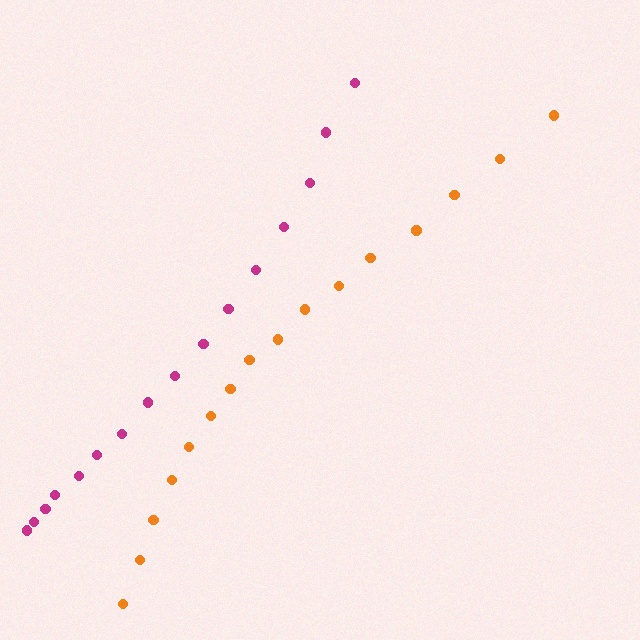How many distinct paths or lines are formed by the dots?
There are 2 distinct paths.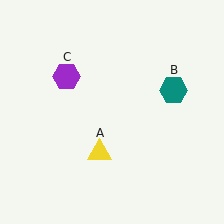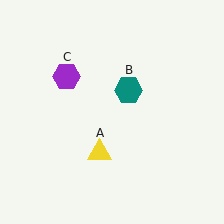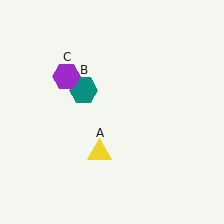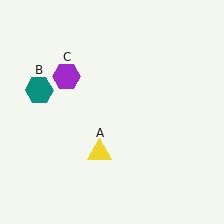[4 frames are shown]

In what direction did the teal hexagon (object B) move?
The teal hexagon (object B) moved left.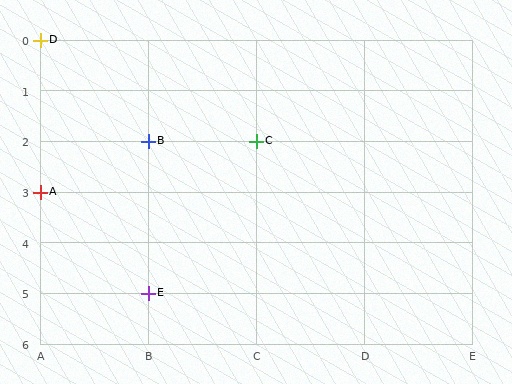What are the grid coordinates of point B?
Point B is at grid coordinates (B, 2).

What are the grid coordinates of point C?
Point C is at grid coordinates (C, 2).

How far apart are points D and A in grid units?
Points D and A are 3 rows apart.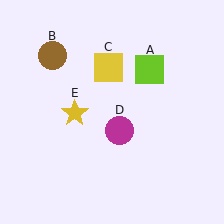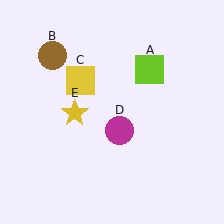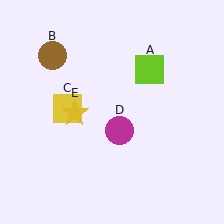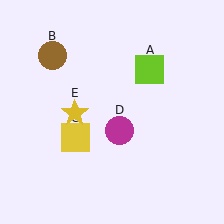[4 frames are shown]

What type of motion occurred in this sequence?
The yellow square (object C) rotated counterclockwise around the center of the scene.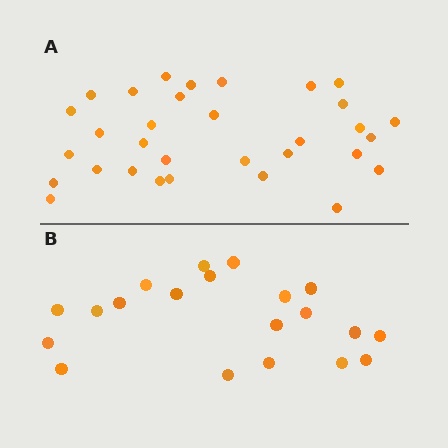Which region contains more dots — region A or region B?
Region A (the top region) has more dots.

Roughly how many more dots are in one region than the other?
Region A has roughly 12 or so more dots than region B.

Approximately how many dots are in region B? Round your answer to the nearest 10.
About 20 dots.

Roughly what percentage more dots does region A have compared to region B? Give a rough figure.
About 60% more.